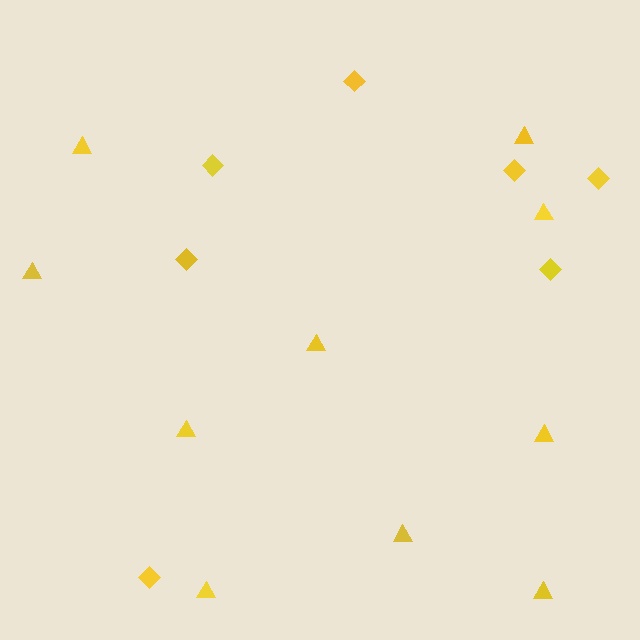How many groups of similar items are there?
There are 2 groups: one group of triangles (10) and one group of diamonds (7).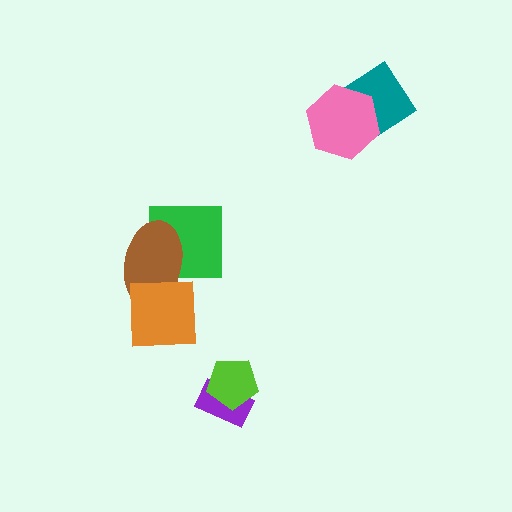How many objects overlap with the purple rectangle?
1 object overlaps with the purple rectangle.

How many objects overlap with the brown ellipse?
2 objects overlap with the brown ellipse.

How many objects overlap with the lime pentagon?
1 object overlaps with the lime pentagon.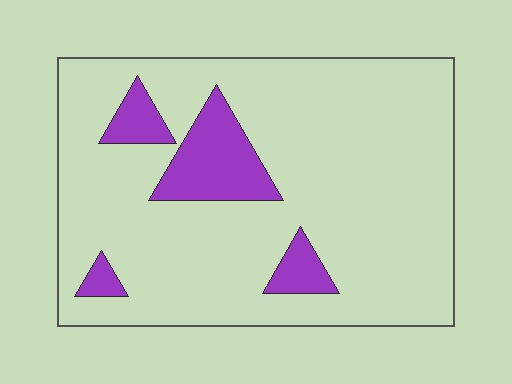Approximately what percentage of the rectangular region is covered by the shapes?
Approximately 15%.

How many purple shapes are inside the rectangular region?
4.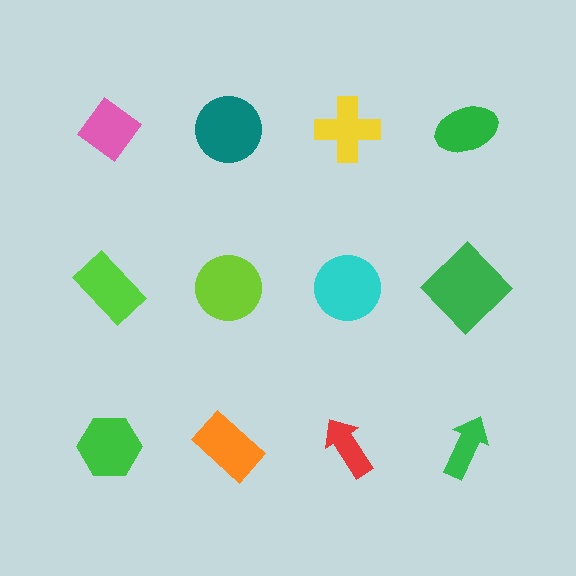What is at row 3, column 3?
A red arrow.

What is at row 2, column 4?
A green diamond.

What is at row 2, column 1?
A lime rectangle.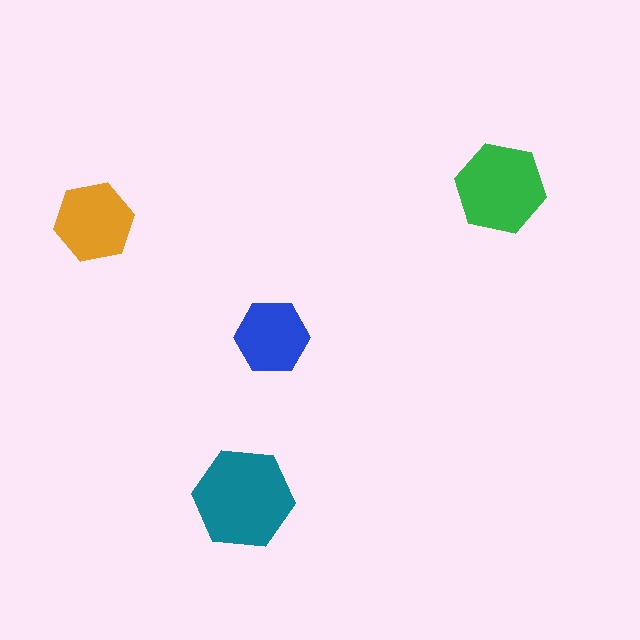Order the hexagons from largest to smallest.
the teal one, the green one, the orange one, the blue one.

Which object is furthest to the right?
The green hexagon is rightmost.